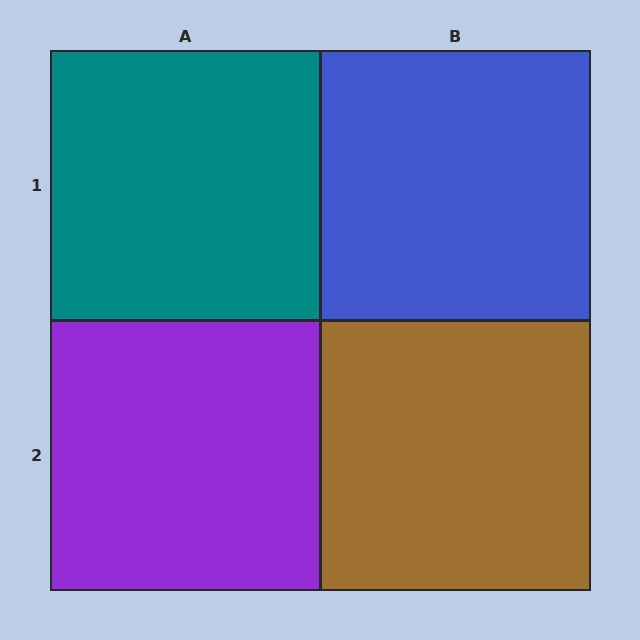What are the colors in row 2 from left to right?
Purple, brown.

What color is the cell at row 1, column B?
Blue.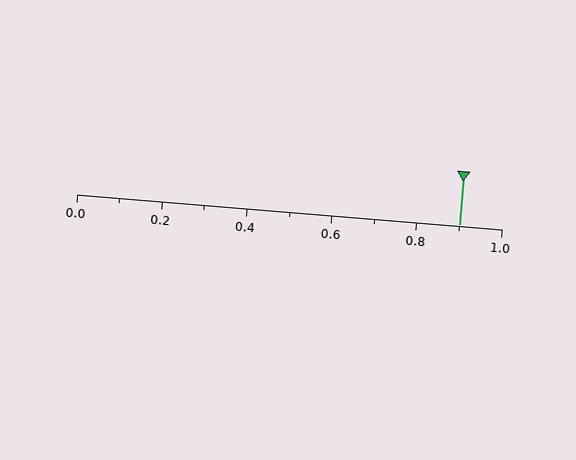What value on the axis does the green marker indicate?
The marker indicates approximately 0.9.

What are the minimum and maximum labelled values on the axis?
The axis runs from 0.0 to 1.0.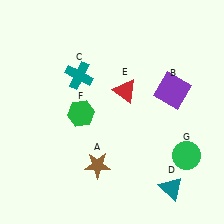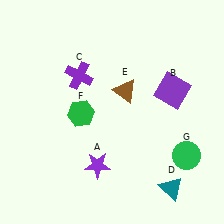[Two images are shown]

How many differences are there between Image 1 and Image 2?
There are 3 differences between the two images.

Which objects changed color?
A changed from brown to purple. C changed from teal to purple. E changed from red to brown.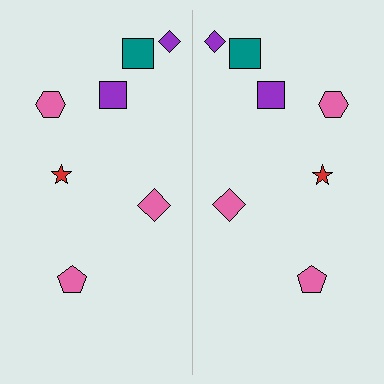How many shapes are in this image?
There are 14 shapes in this image.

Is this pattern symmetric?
Yes, this pattern has bilateral (reflection) symmetry.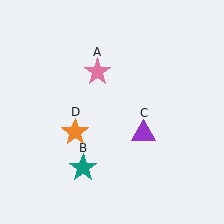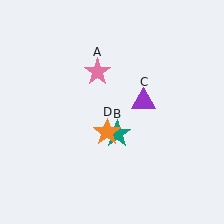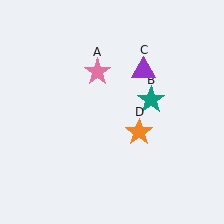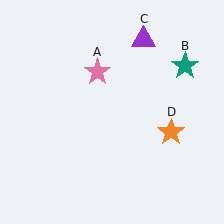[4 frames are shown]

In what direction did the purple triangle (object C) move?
The purple triangle (object C) moved up.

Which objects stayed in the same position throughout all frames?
Pink star (object A) remained stationary.